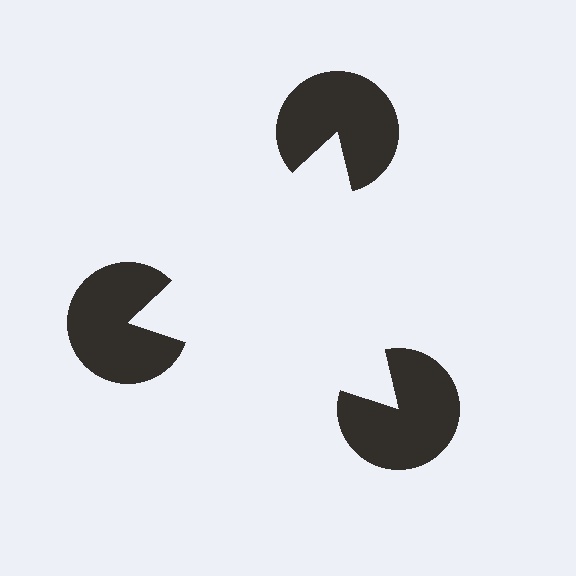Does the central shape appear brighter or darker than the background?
It typically appears slightly brighter than the background, even though no actual brightness change is drawn.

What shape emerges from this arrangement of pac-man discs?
An illusory triangle — its edges are inferred from the aligned wedge cuts in the pac-man discs, not physically drawn.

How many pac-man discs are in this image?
There are 3 — one at each vertex of the illusory triangle.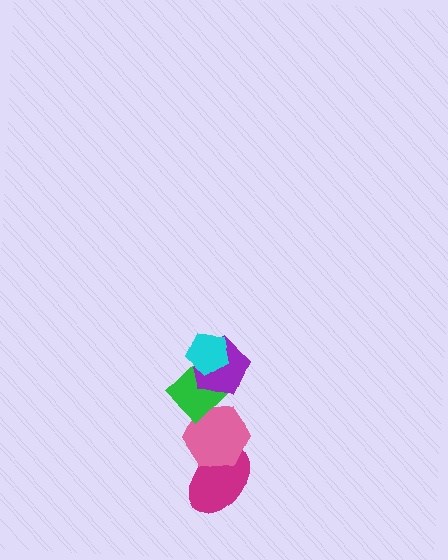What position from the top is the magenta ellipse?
The magenta ellipse is 5th from the top.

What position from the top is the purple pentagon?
The purple pentagon is 2nd from the top.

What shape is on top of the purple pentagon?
The cyan pentagon is on top of the purple pentagon.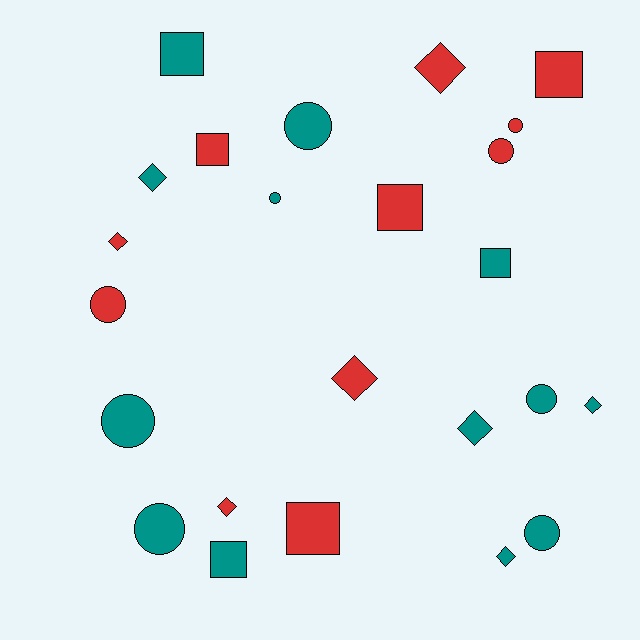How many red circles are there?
There are 3 red circles.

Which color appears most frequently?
Teal, with 13 objects.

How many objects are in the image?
There are 24 objects.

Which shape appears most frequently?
Circle, with 9 objects.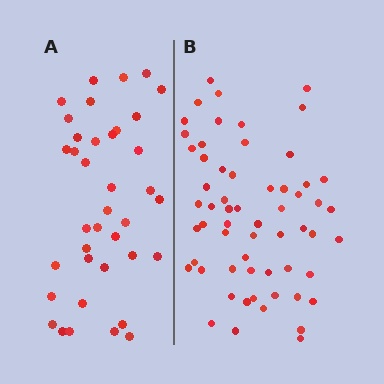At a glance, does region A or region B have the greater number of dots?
Region B (the right region) has more dots.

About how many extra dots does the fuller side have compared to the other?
Region B has approximately 20 more dots than region A.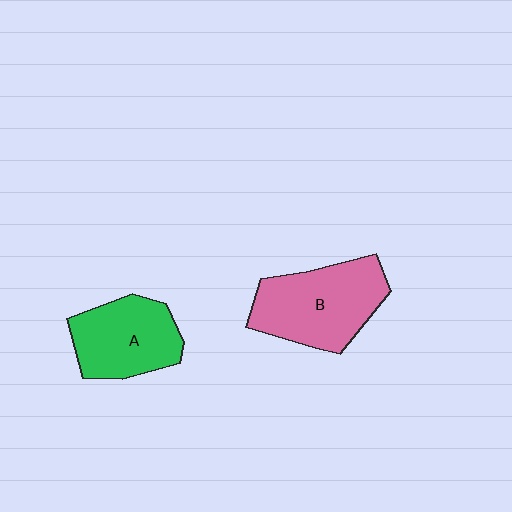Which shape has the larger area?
Shape B (pink).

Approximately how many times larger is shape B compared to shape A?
Approximately 1.2 times.